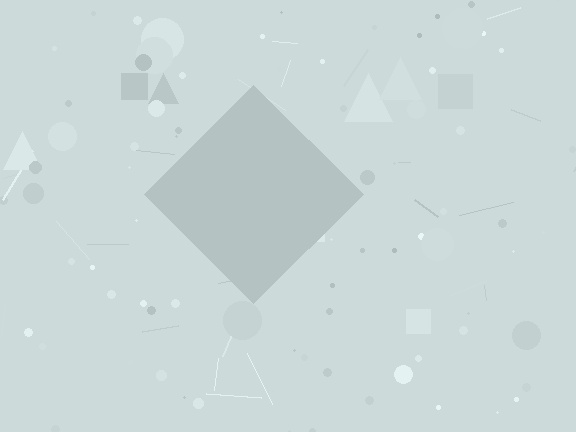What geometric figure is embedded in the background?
A diamond is embedded in the background.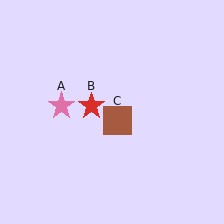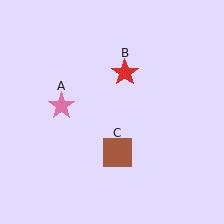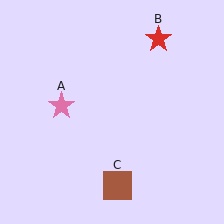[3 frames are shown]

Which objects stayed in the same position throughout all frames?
Pink star (object A) remained stationary.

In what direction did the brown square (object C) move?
The brown square (object C) moved down.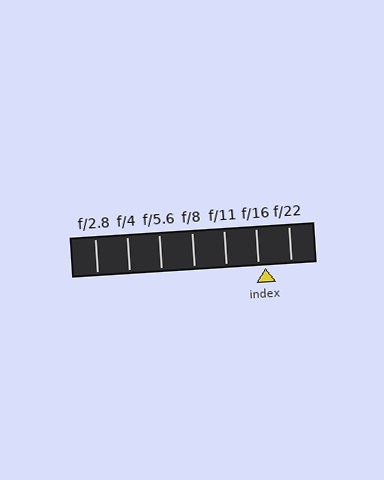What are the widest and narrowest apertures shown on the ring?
The widest aperture shown is f/2.8 and the narrowest is f/22.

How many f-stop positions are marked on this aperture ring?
There are 7 f-stop positions marked.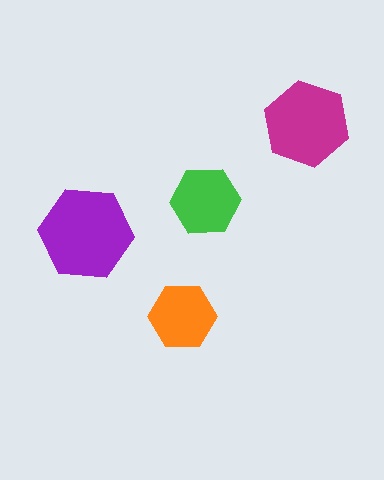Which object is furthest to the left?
The purple hexagon is leftmost.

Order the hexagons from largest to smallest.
the purple one, the magenta one, the green one, the orange one.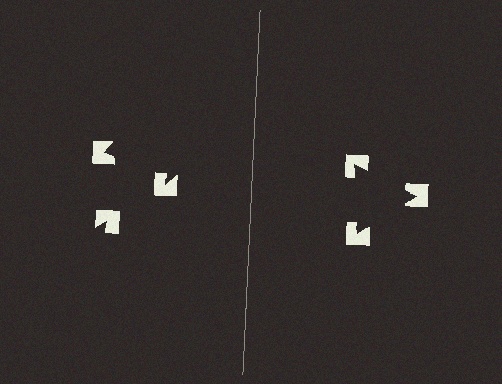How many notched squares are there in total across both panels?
6 — 3 on each side.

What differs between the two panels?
The notched squares are positioned identically on both sides; only the wedge orientations differ. On the right they align to a triangle; on the left they are misaligned.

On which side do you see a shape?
An illusory triangle appears on the right side. On the left side the wedge cuts are rotated, so no coherent shape forms.